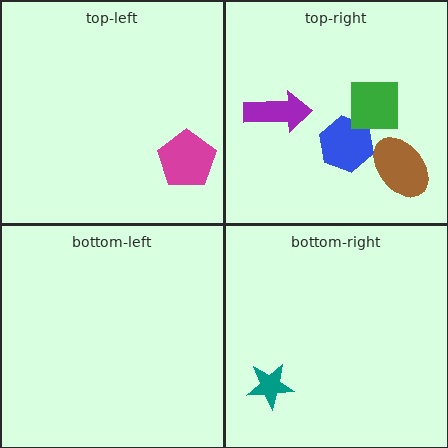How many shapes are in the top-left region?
1.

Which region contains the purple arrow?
The top-right region.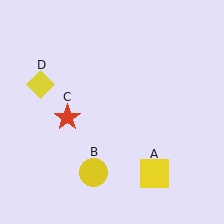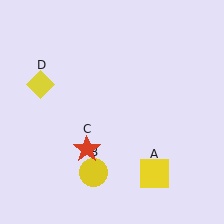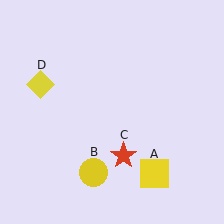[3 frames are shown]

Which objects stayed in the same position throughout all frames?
Yellow square (object A) and yellow circle (object B) and yellow diamond (object D) remained stationary.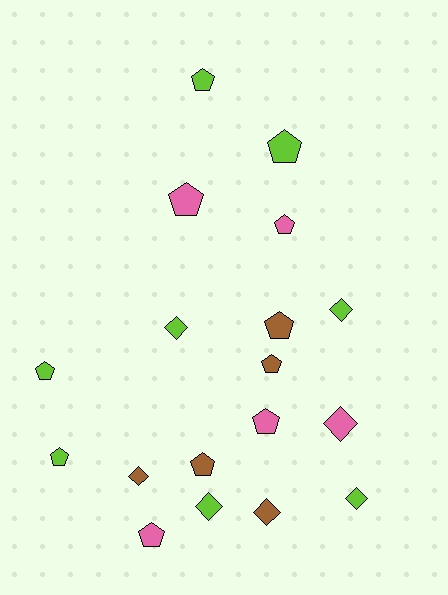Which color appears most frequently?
Lime, with 8 objects.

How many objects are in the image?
There are 18 objects.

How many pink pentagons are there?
There are 4 pink pentagons.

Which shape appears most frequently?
Pentagon, with 11 objects.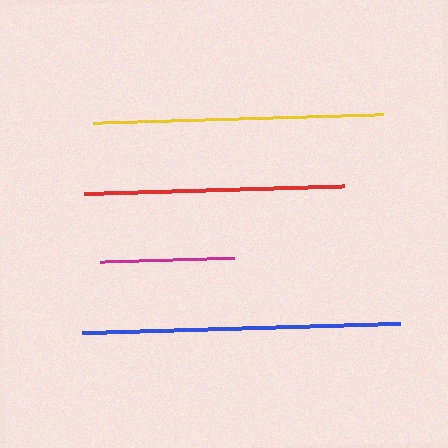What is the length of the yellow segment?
The yellow segment is approximately 290 pixels long.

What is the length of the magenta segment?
The magenta segment is approximately 134 pixels long.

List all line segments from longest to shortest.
From longest to shortest: blue, yellow, red, magenta.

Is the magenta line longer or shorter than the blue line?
The blue line is longer than the magenta line.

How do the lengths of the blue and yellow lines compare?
The blue and yellow lines are approximately the same length.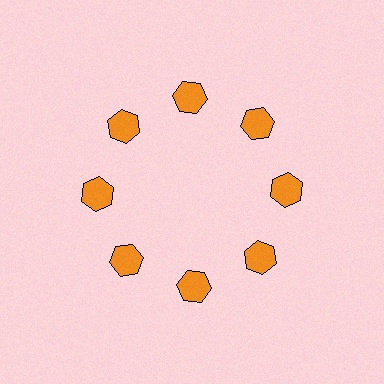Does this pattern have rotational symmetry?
Yes, this pattern has 8-fold rotational symmetry. It looks the same after rotating 45 degrees around the center.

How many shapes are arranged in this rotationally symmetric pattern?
There are 8 shapes, arranged in 8 groups of 1.